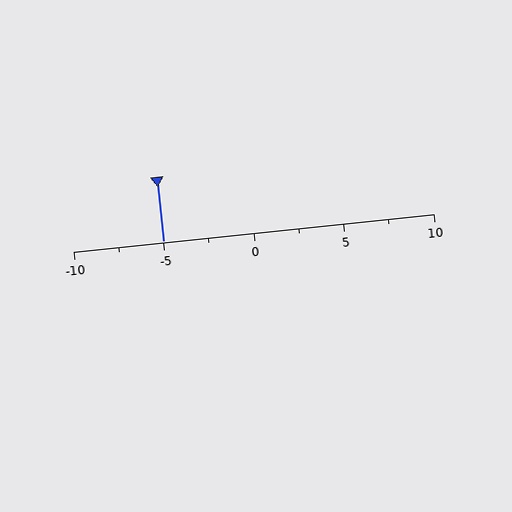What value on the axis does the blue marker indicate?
The marker indicates approximately -5.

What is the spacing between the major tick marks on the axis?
The major ticks are spaced 5 apart.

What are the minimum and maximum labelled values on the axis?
The axis runs from -10 to 10.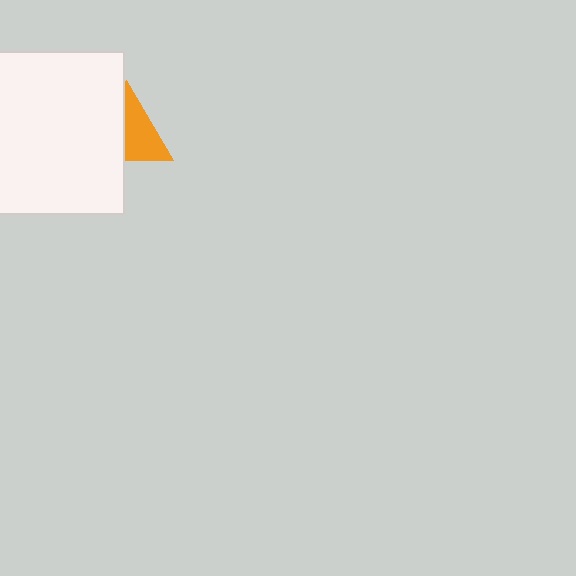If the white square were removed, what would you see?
You would see the complete orange triangle.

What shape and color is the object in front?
The object in front is a white square.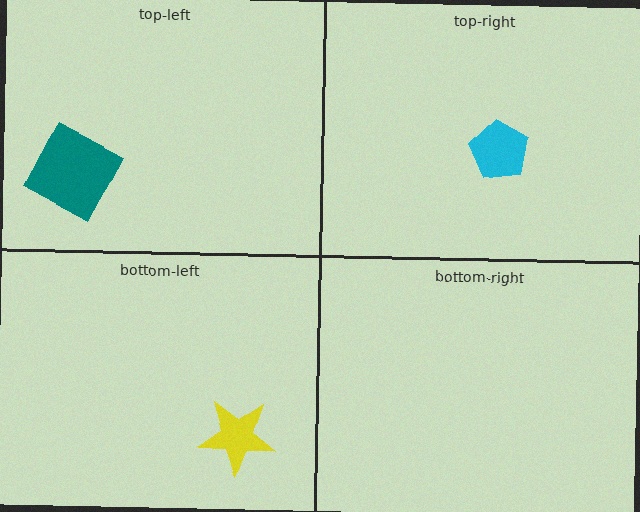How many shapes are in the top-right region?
1.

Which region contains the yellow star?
The bottom-left region.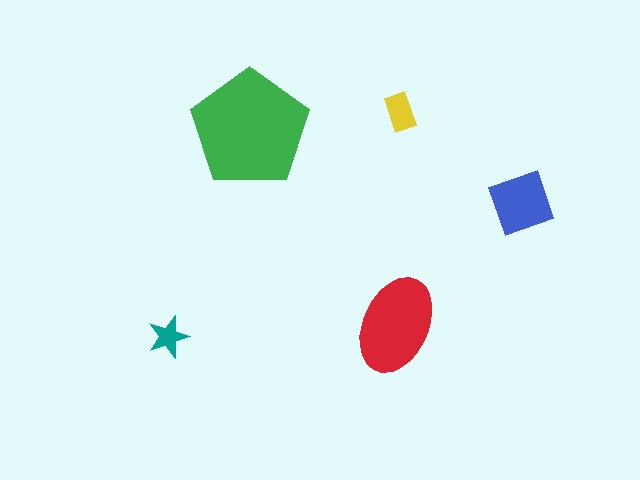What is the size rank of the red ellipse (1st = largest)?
2nd.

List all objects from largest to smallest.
The green pentagon, the red ellipse, the blue diamond, the yellow rectangle, the teal star.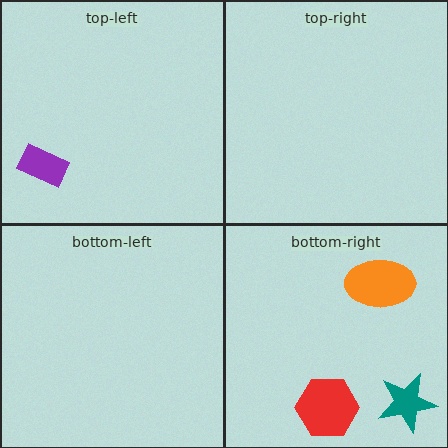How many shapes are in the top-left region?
1.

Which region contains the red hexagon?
The bottom-right region.